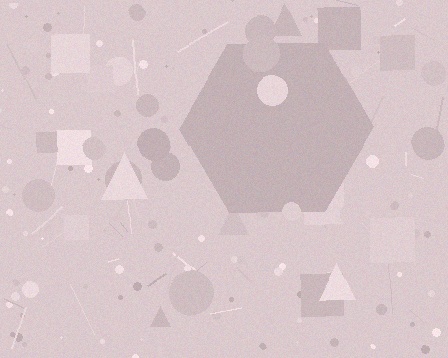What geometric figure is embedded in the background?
A hexagon is embedded in the background.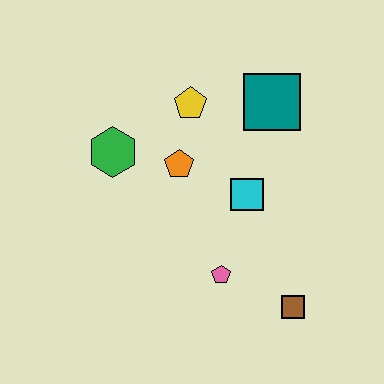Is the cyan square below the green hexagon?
Yes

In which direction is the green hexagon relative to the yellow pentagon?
The green hexagon is to the left of the yellow pentagon.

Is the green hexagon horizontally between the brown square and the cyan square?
No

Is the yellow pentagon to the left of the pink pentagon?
Yes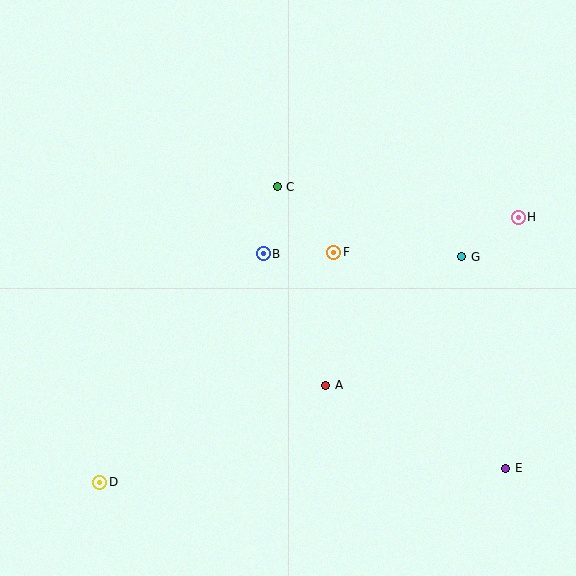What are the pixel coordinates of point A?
Point A is at (326, 385).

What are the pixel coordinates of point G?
Point G is at (462, 257).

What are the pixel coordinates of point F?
Point F is at (334, 252).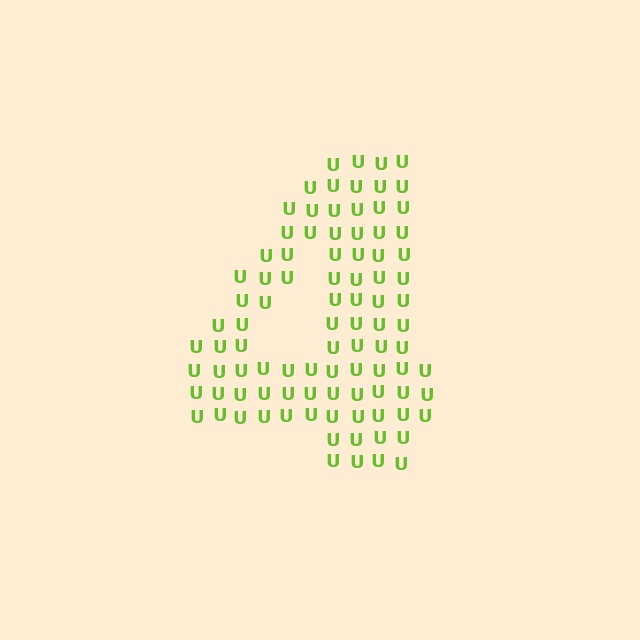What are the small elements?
The small elements are letter U's.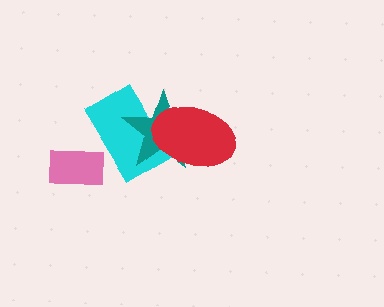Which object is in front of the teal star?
The red ellipse is in front of the teal star.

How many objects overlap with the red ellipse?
2 objects overlap with the red ellipse.